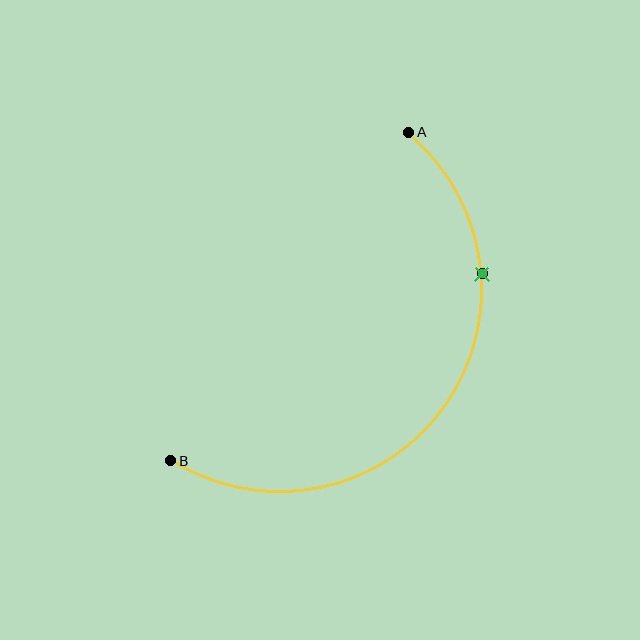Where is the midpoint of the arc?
The arc midpoint is the point on the curve farthest from the straight line joining A and B. It sits below and to the right of that line.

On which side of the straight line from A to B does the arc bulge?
The arc bulges below and to the right of the straight line connecting A and B.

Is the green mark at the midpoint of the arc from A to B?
No. The green mark lies on the arc but is closer to endpoint A. The arc midpoint would be at the point on the curve equidistant along the arc from both A and B.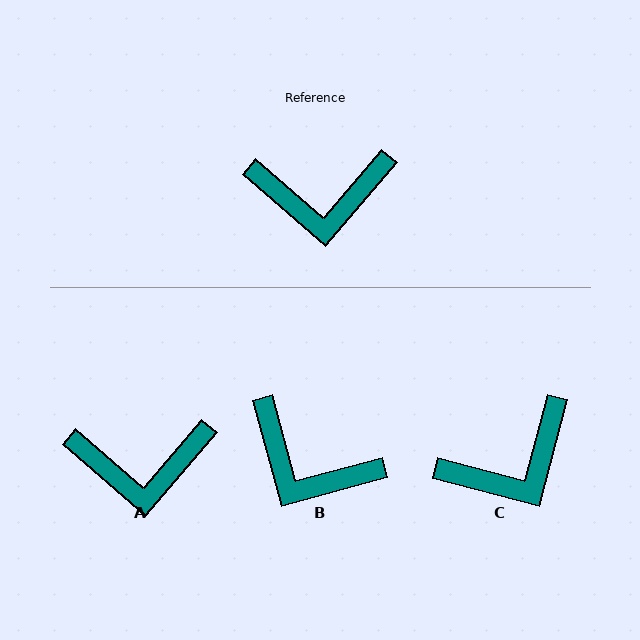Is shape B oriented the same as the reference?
No, it is off by about 34 degrees.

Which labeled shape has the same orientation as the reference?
A.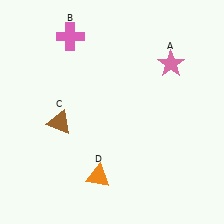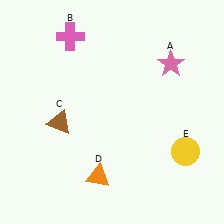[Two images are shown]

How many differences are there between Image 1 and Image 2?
There is 1 difference between the two images.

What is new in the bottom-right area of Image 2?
A yellow circle (E) was added in the bottom-right area of Image 2.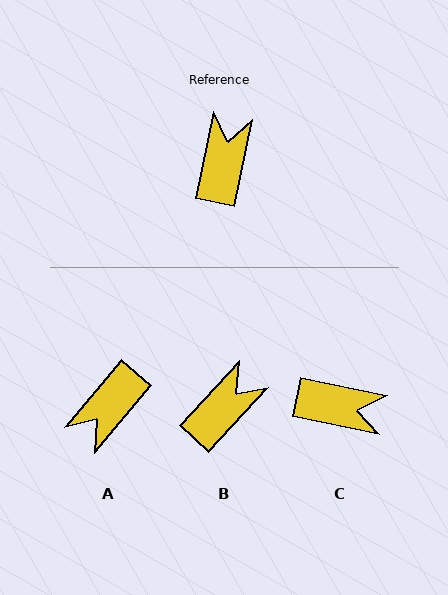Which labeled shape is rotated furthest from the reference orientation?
A, about 152 degrees away.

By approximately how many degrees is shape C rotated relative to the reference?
Approximately 90 degrees clockwise.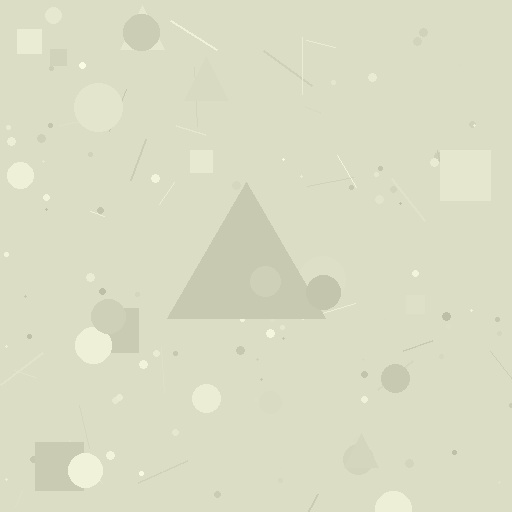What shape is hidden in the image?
A triangle is hidden in the image.